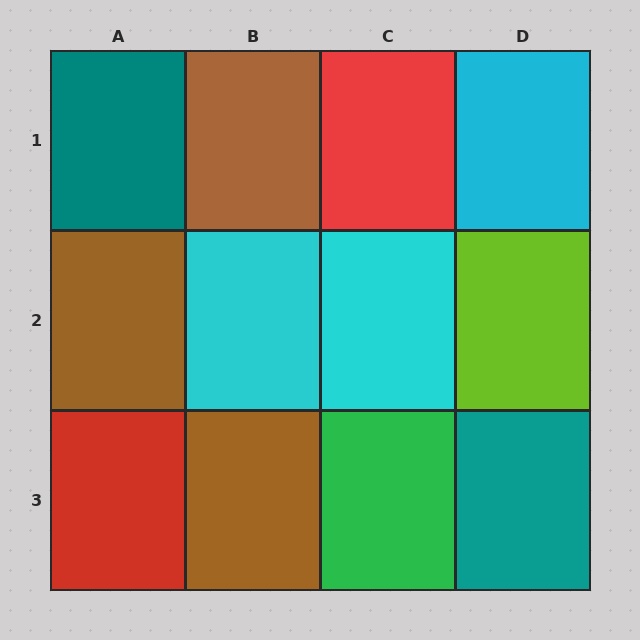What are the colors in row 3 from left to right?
Red, brown, green, teal.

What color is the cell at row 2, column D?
Lime.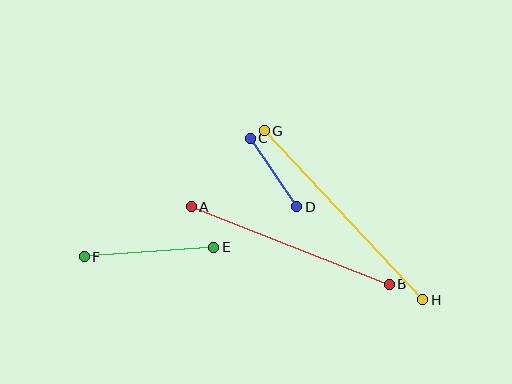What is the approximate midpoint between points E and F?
The midpoint is at approximately (149, 252) pixels.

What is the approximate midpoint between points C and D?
The midpoint is at approximately (274, 172) pixels.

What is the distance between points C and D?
The distance is approximately 83 pixels.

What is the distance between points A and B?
The distance is approximately 213 pixels.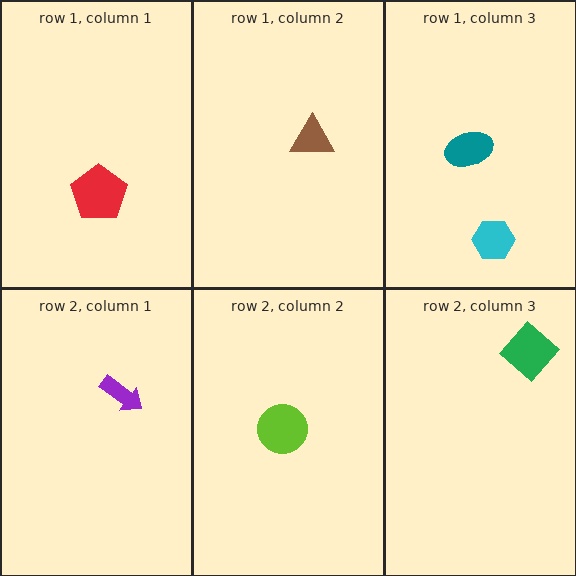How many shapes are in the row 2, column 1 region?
1.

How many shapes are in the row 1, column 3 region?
2.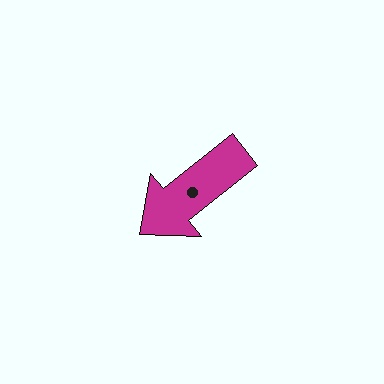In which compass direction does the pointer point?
Southwest.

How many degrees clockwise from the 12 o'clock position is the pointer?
Approximately 231 degrees.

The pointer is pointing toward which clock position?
Roughly 8 o'clock.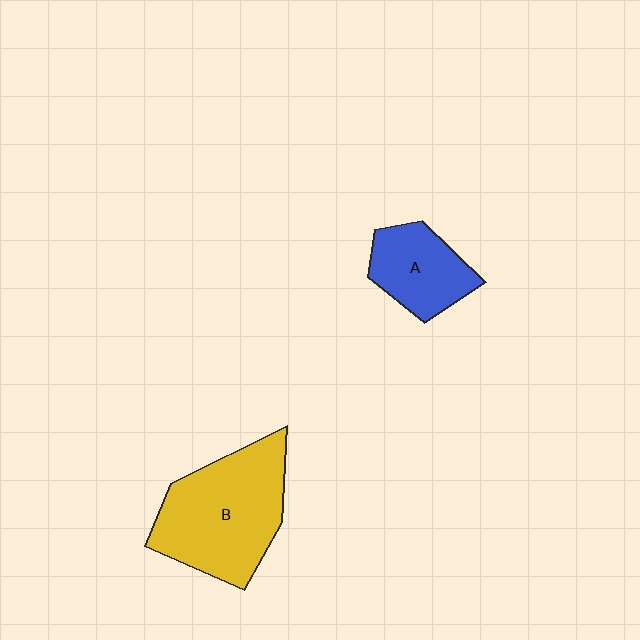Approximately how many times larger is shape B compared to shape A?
Approximately 1.9 times.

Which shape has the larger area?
Shape B (yellow).